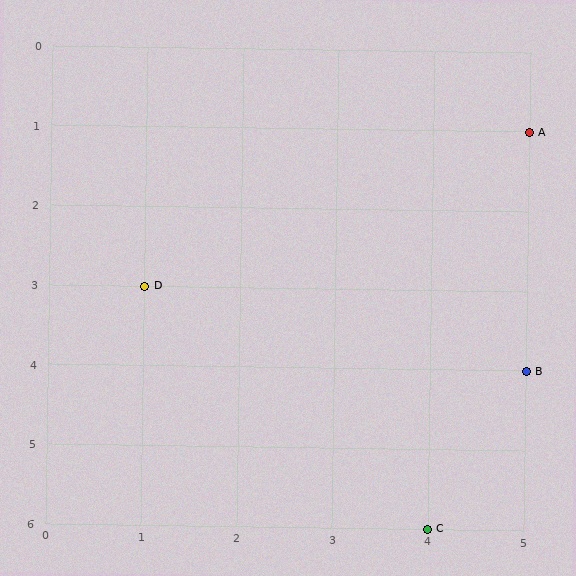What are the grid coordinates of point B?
Point B is at grid coordinates (5, 4).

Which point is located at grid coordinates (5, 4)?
Point B is at (5, 4).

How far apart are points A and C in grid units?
Points A and C are 1 column and 5 rows apart (about 5.1 grid units diagonally).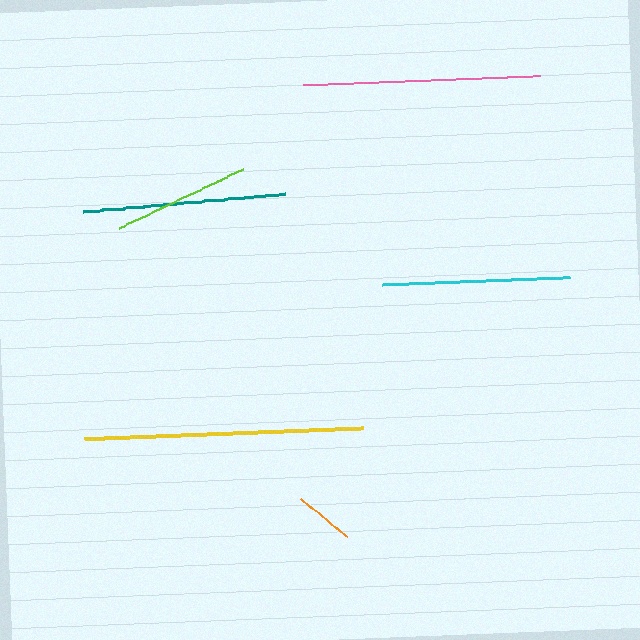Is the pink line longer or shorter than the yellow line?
The yellow line is longer than the pink line.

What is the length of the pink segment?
The pink segment is approximately 237 pixels long.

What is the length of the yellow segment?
The yellow segment is approximately 279 pixels long.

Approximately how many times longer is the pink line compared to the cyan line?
The pink line is approximately 1.3 times the length of the cyan line.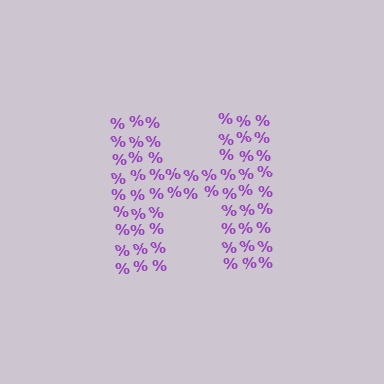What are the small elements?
The small elements are percent signs.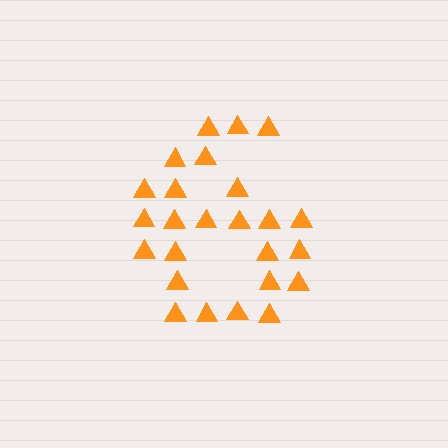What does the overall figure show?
The overall figure shows the digit 6.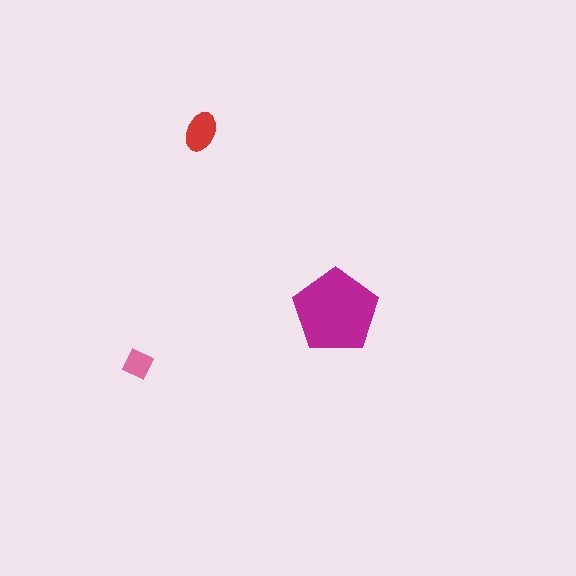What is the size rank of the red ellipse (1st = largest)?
2nd.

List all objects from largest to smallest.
The magenta pentagon, the red ellipse, the pink diamond.